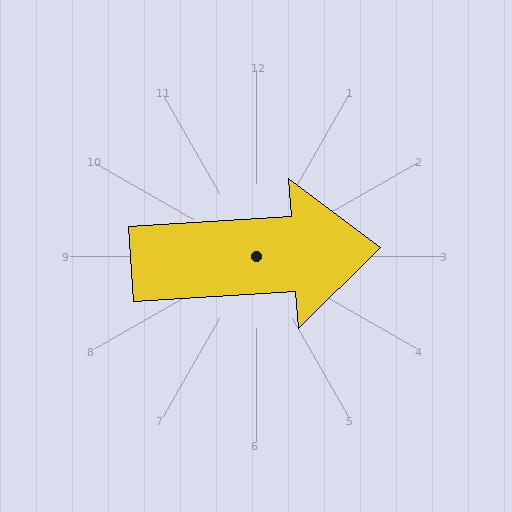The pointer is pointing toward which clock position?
Roughly 3 o'clock.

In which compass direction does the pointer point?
East.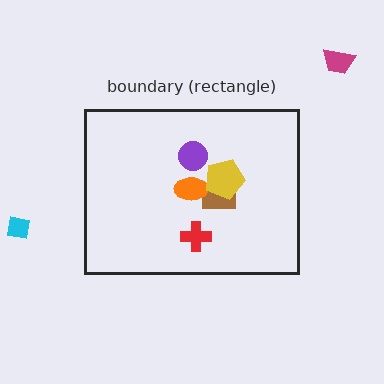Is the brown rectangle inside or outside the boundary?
Inside.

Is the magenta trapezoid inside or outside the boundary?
Outside.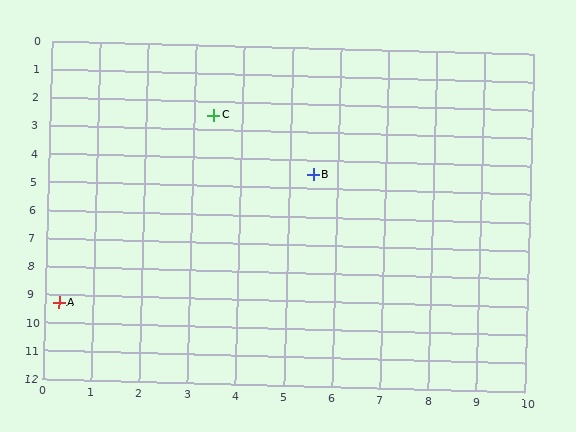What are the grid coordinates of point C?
Point C is at approximately (3.4, 2.5).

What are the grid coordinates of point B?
Point B is at approximately (5.5, 4.5).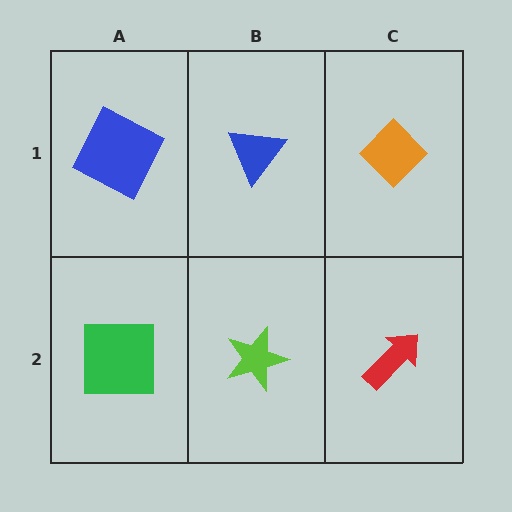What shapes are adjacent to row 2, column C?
An orange diamond (row 1, column C), a lime star (row 2, column B).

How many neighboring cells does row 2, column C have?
2.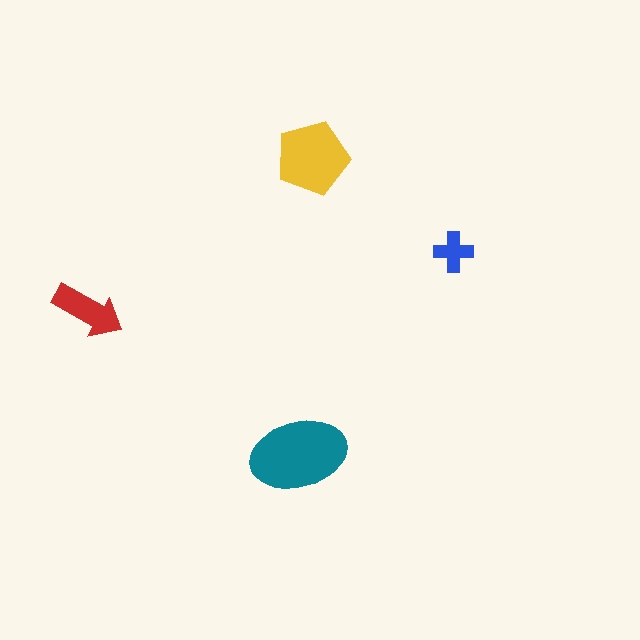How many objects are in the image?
There are 4 objects in the image.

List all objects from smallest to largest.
The blue cross, the red arrow, the yellow pentagon, the teal ellipse.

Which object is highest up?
The yellow pentagon is topmost.